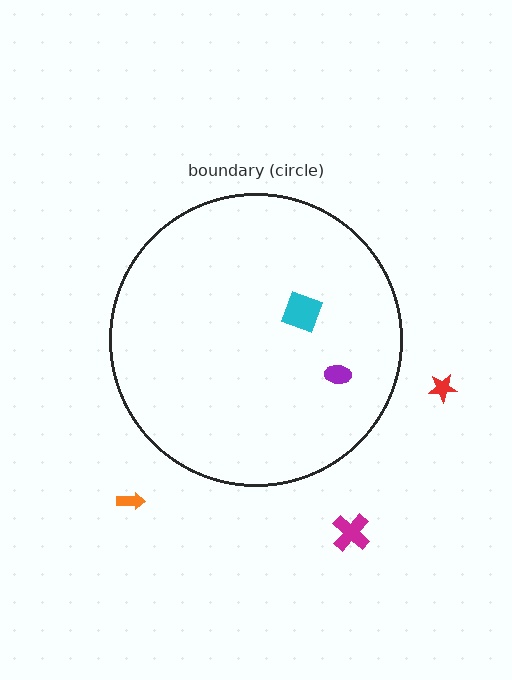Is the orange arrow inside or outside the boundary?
Outside.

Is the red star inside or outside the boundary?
Outside.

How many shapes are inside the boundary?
2 inside, 3 outside.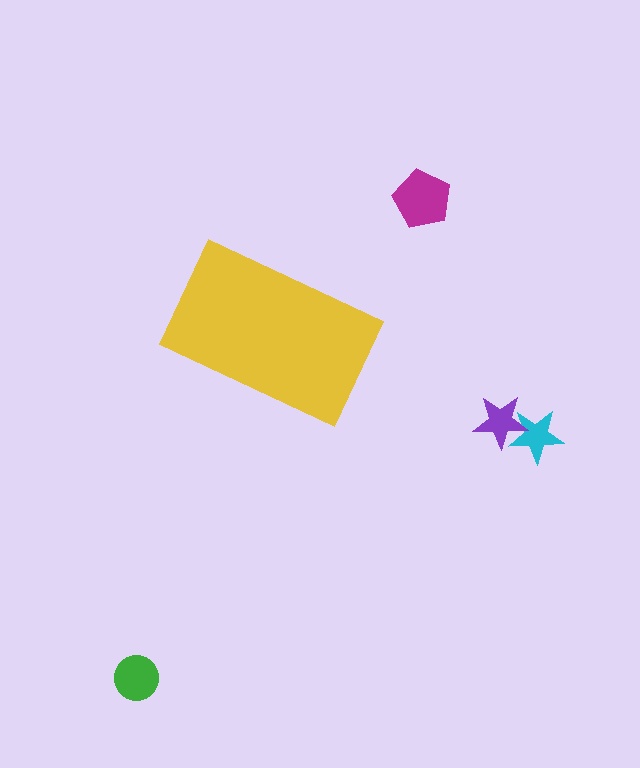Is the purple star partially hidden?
No, the purple star is fully visible.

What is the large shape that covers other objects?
A yellow rectangle.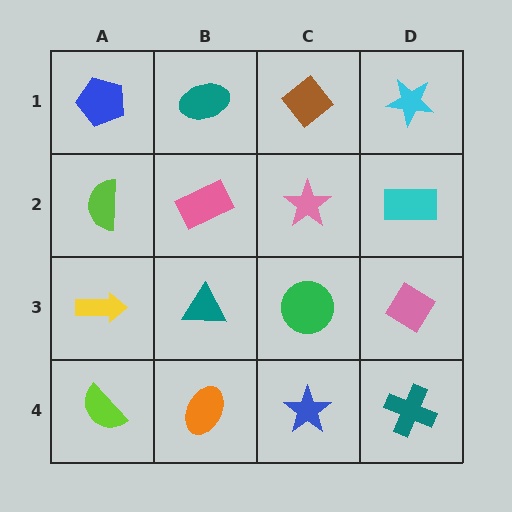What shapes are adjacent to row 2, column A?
A blue pentagon (row 1, column A), a yellow arrow (row 3, column A), a pink rectangle (row 2, column B).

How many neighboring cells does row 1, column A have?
2.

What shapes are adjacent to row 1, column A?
A lime semicircle (row 2, column A), a teal ellipse (row 1, column B).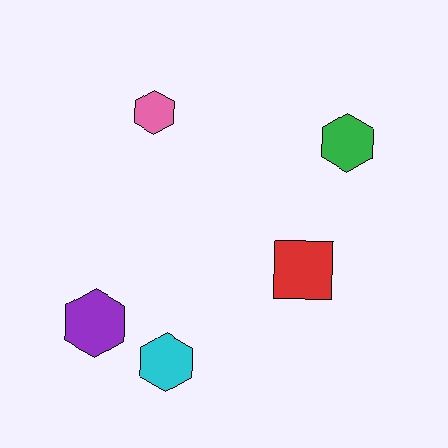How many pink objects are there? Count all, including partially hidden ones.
There is 1 pink object.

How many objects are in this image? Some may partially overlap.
There are 5 objects.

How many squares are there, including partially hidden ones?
There is 1 square.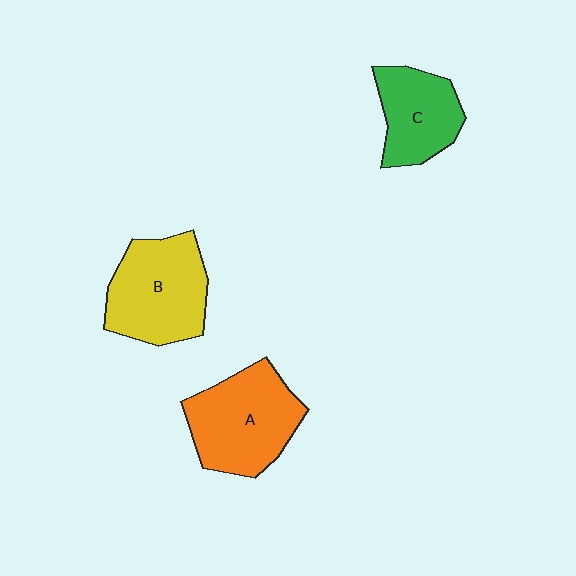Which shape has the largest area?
Shape A (orange).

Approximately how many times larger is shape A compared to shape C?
Approximately 1.4 times.